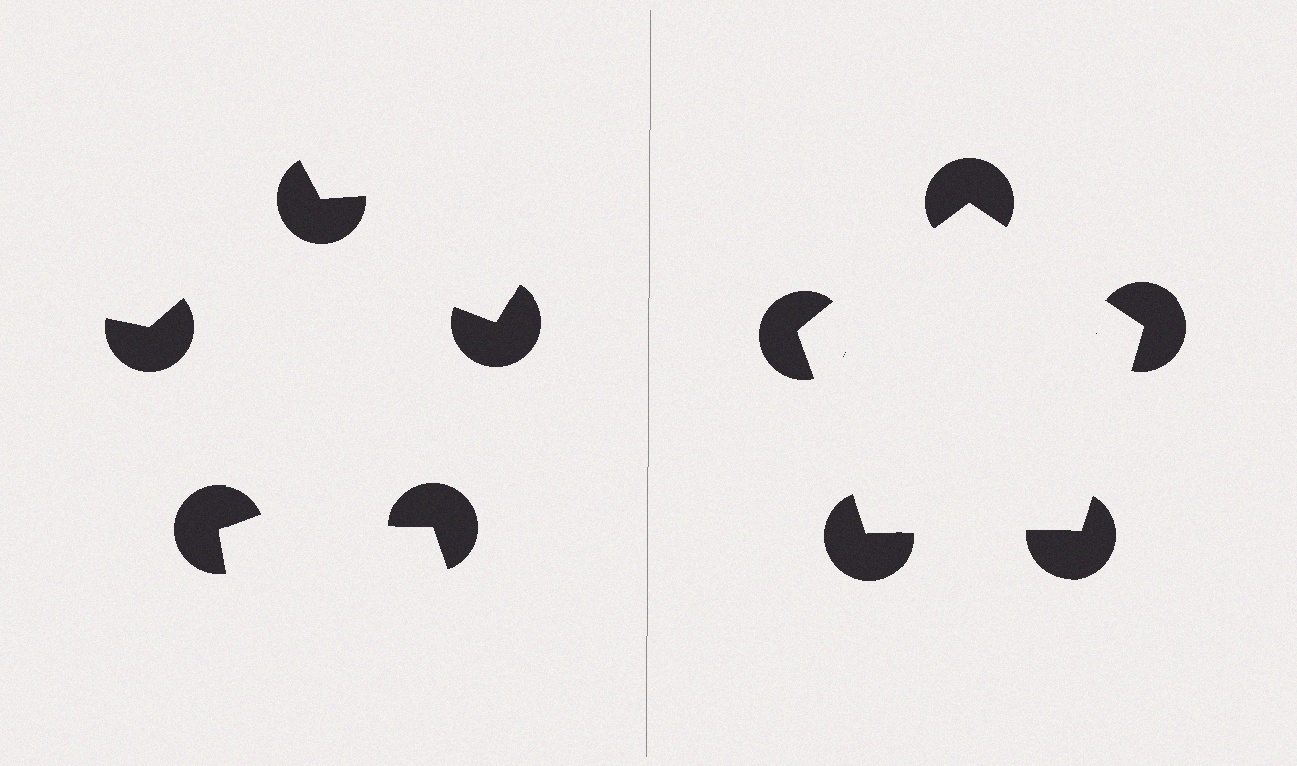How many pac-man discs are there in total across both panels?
10 — 5 on each side.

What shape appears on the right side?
An illusory pentagon.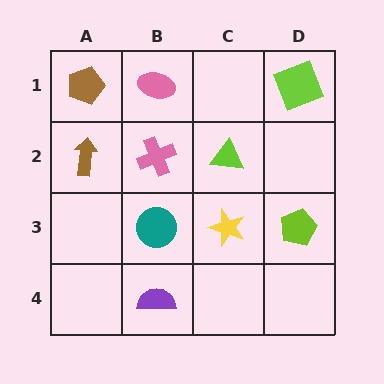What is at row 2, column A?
A brown arrow.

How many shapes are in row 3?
3 shapes.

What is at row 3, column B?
A teal circle.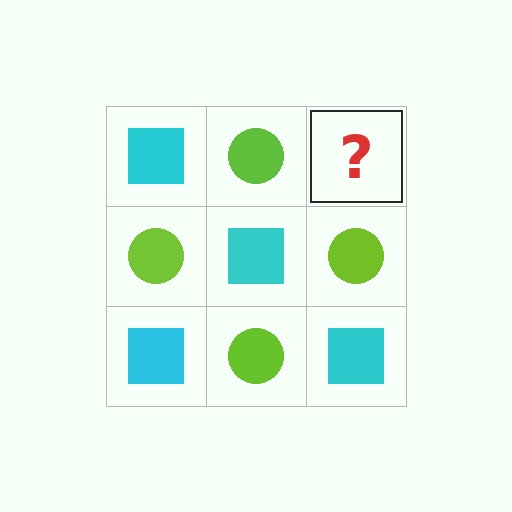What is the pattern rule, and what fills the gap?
The rule is that it alternates cyan square and lime circle in a checkerboard pattern. The gap should be filled with a cyan square.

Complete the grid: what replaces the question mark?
The question mark should be replaced with a cyan square.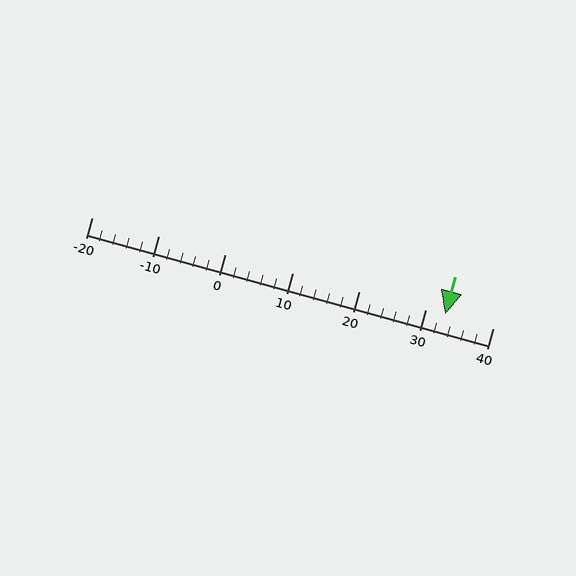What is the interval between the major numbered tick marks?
The major tick marks are spaced 10 units apart.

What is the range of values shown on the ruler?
The ruler shows values from -20 to 40.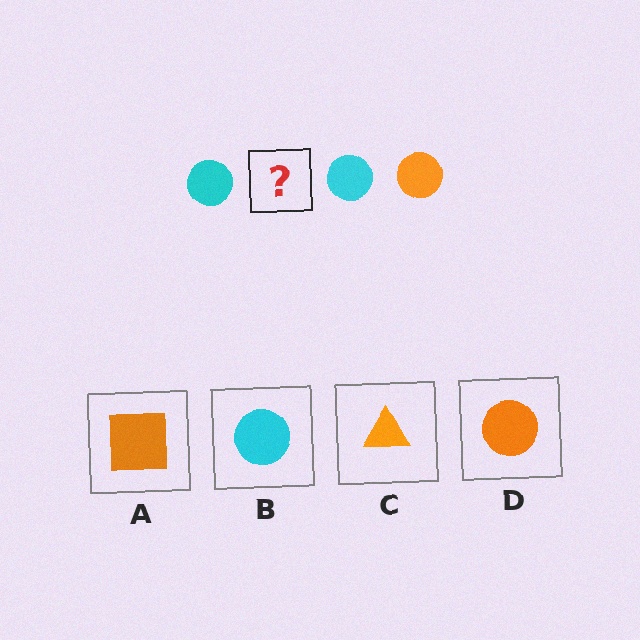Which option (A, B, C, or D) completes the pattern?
D.